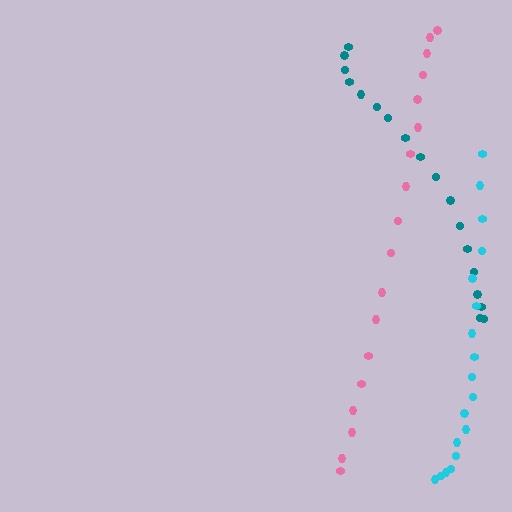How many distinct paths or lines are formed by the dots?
There are 3 distinct paths.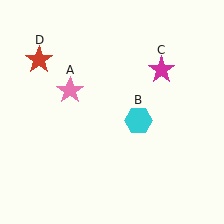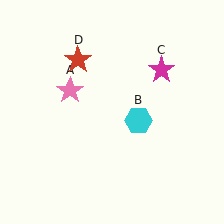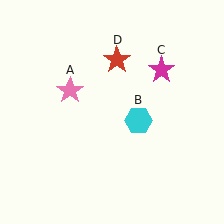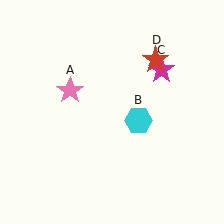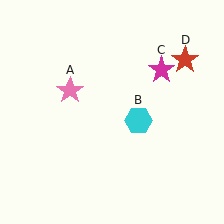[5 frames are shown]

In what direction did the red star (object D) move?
The red star (object D) moved right.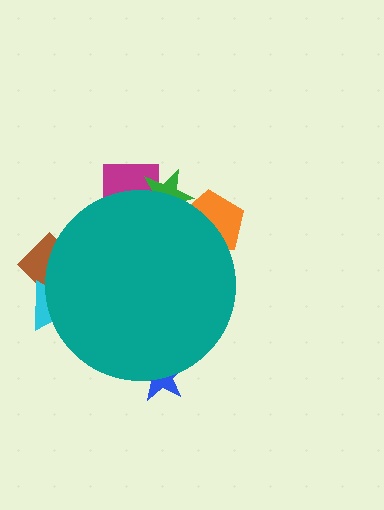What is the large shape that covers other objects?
A teal circle.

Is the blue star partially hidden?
Yes, the blue star is partially hidden behind the teal circle.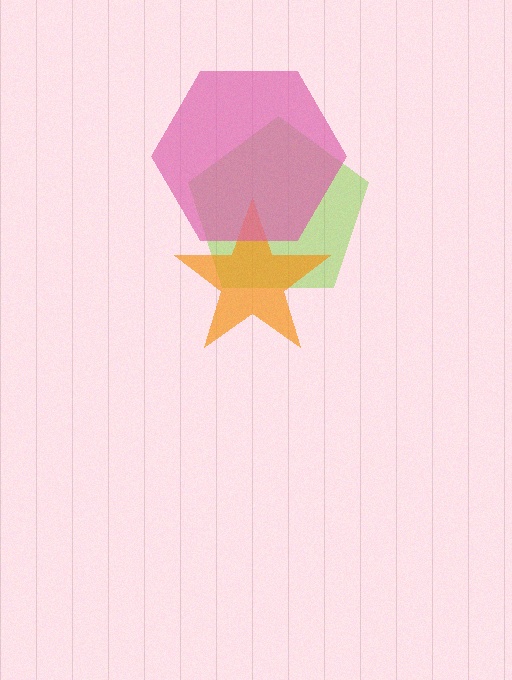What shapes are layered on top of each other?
The layered shapes are: a lime pentagon, an orange star, a pink hexagon.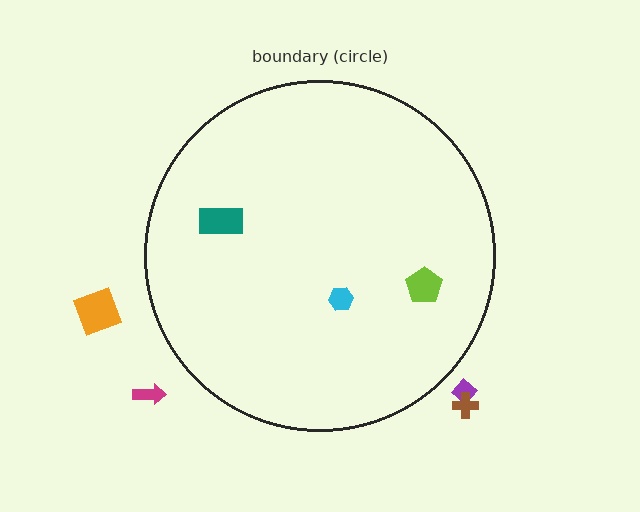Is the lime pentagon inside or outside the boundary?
Inside.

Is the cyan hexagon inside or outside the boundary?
Inside.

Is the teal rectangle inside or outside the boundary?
Inside.